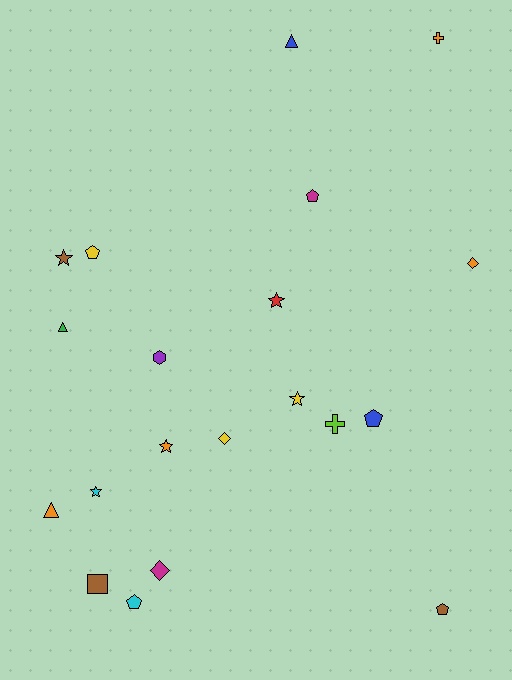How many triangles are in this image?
There are 3 triangles.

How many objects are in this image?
There are 20 objects.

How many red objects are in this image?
There is 1 red object.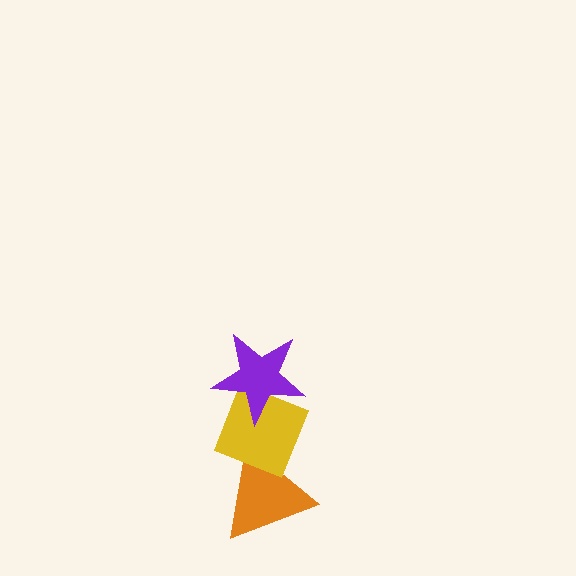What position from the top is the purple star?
The purple star is 1st from the top.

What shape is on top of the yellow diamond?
The purple star is on top of the yellow diamond.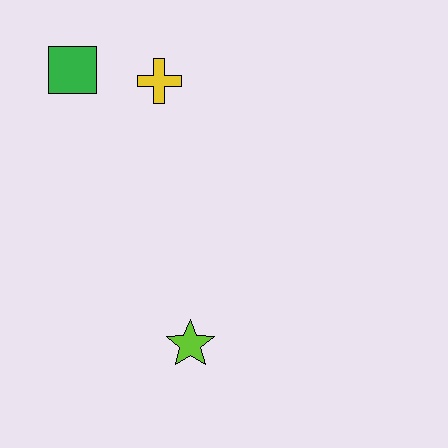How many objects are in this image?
There are 3 objects.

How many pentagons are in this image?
There are no pentagons.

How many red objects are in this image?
There are no red objects.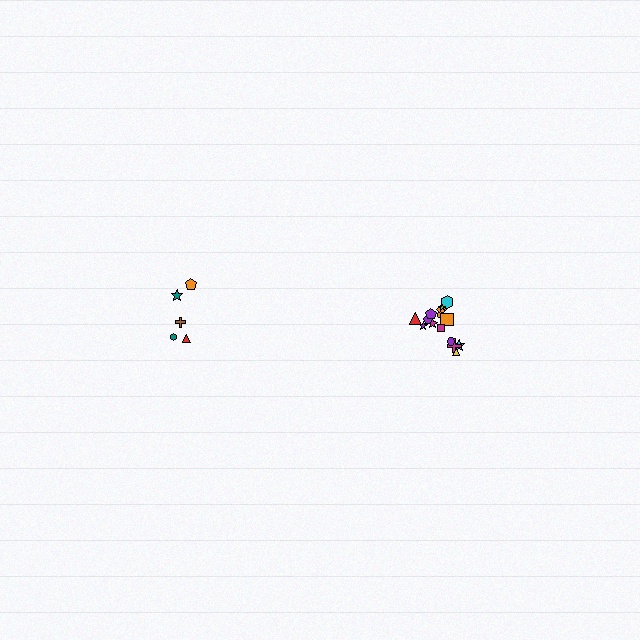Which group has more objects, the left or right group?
The right group.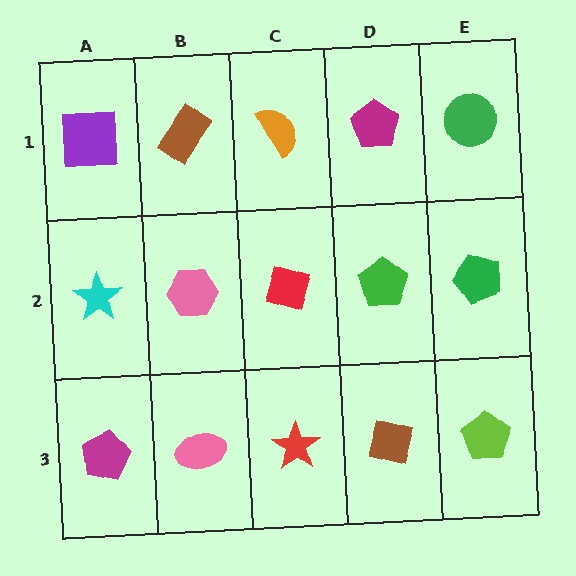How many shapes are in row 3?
5 shapes.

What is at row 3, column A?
A magenta pentagon.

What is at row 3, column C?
A red star.